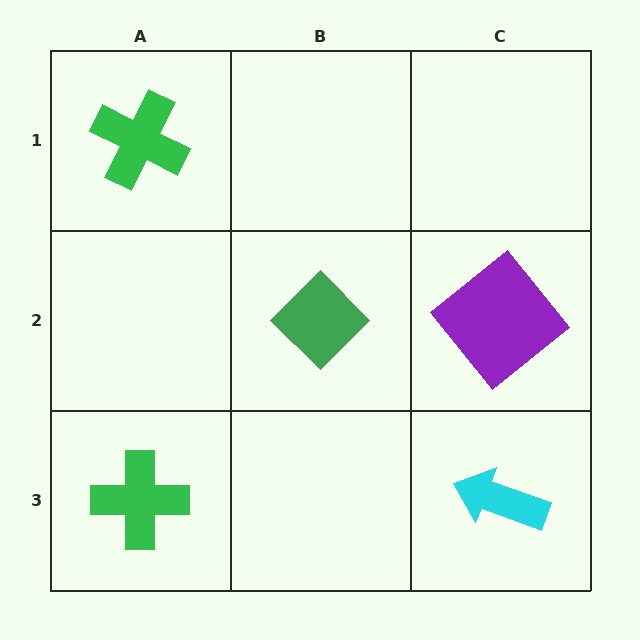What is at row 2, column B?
A green diamond.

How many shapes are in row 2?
2 shapes.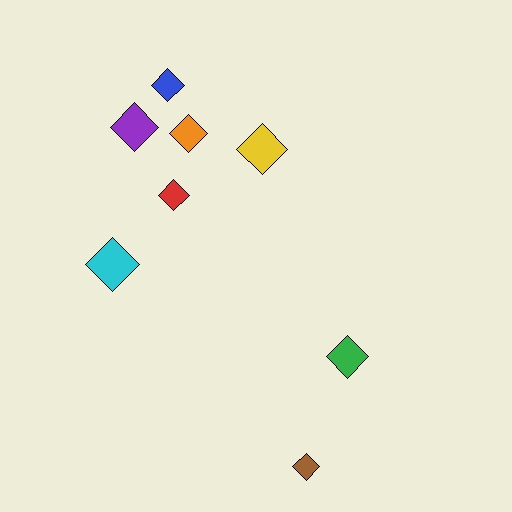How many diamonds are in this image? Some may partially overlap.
There are 8 diamonds.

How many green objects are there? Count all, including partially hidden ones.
There is 1 green object.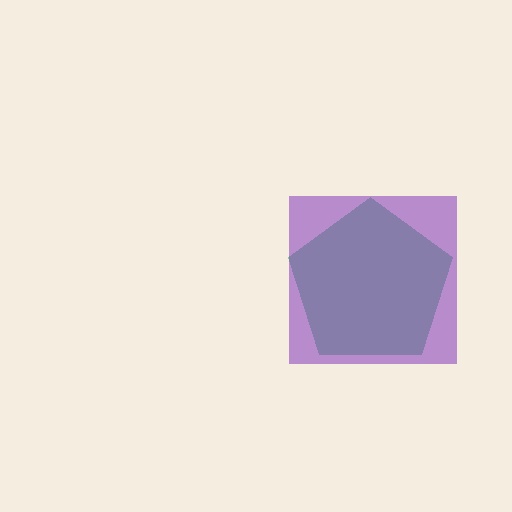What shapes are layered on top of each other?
The layered shapes are: a green pentagon, a purple square.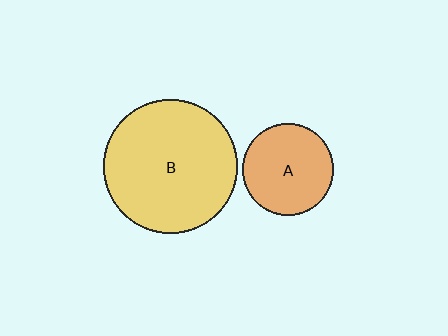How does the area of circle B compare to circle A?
Approximately 2.1 times.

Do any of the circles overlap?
No, none of the circles overlap.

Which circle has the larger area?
Circle B (yellow).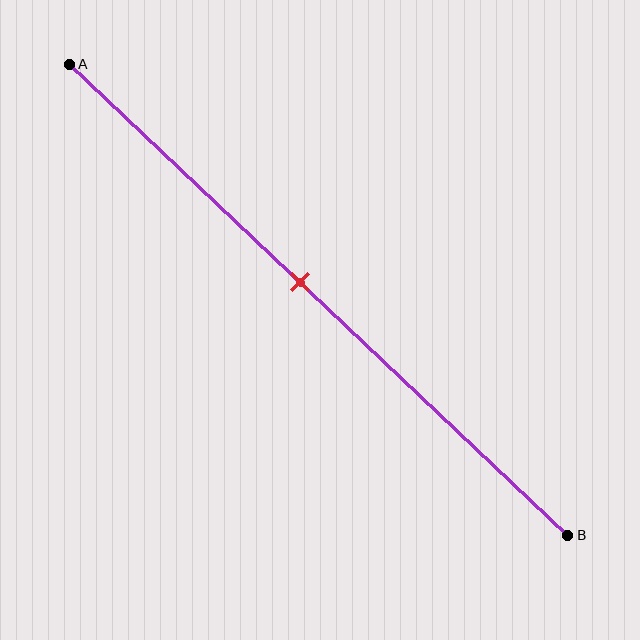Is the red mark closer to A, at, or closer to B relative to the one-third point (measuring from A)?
The red mark is closer to point B than the one-third point of segment AB.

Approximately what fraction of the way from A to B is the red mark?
The red mark is approximately 45% of the way from A to B.